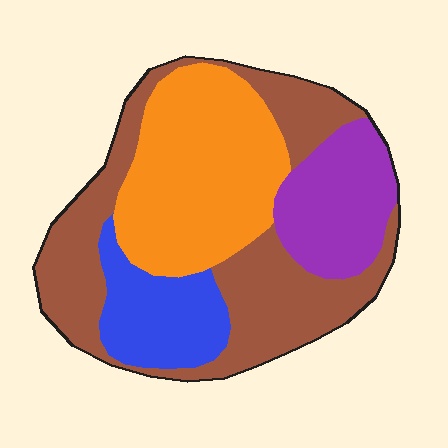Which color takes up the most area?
Brown, at roughly 40%.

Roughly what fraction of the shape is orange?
Orange covers about 30% of the shape.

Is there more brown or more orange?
Brown.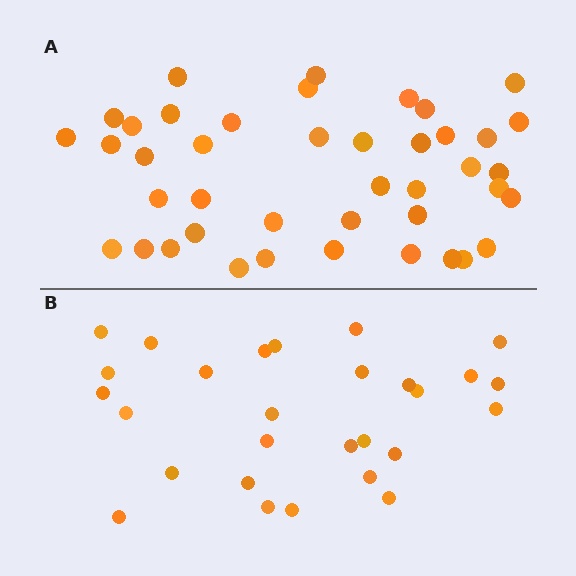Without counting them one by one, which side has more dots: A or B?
Region A (the top region) has more dots.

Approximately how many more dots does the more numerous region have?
Region A has approximately 15 more dots than region B.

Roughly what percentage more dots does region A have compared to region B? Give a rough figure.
About 50% more.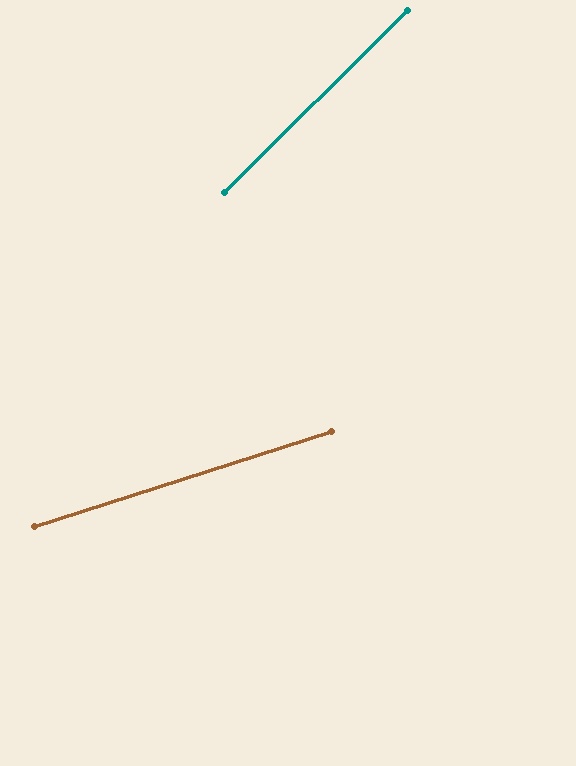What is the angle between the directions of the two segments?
Approximately 27 degrees.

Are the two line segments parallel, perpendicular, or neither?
Neither parallel nor perpendicular — they differ by about 27°.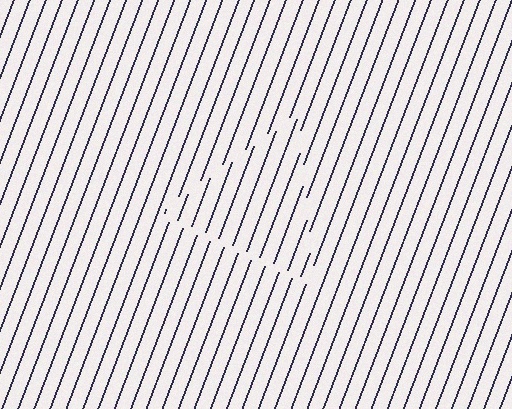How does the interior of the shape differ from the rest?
The interior of the shape contains the same grating, shifted by half a period — the contour is defined by the phase discontinuity where line-ends from the inner and outer gratings abut.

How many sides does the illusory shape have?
3 sides — the line-ends trace a triangle.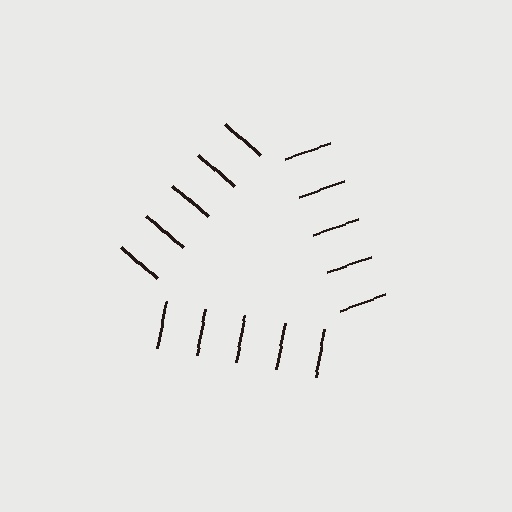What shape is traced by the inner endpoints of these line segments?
An illusory triangle — the line segments terminate on its edges but no continuous stroke is drawn.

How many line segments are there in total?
15 — 5 along each of the 3 edges.